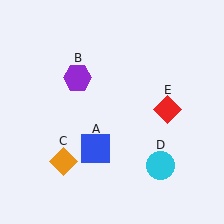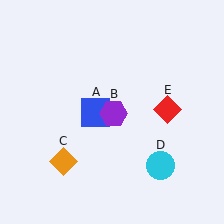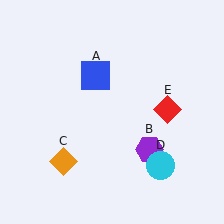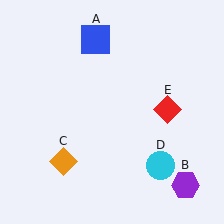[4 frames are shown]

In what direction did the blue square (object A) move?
The blue square (object A) moved up.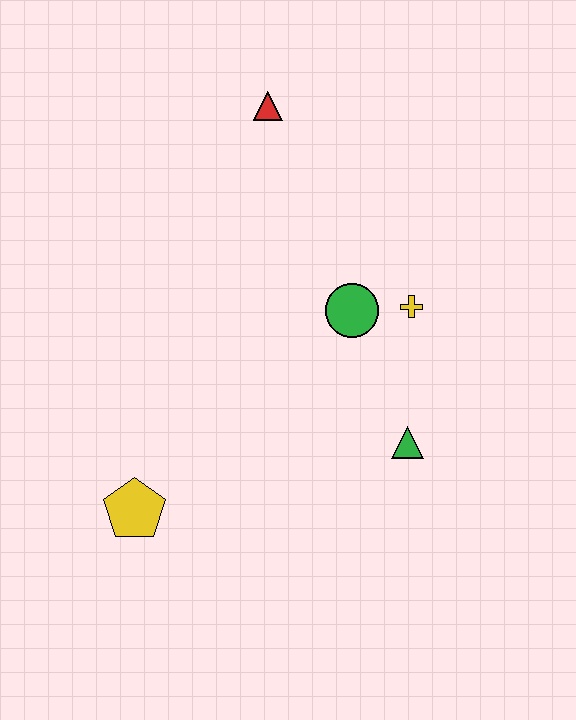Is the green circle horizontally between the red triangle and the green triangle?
Yes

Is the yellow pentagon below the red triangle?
Yes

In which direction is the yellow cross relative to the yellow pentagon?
The yellow cross is to the right of the yellow pentagon.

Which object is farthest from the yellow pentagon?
The red triangle is farthest from the yellow pentagon.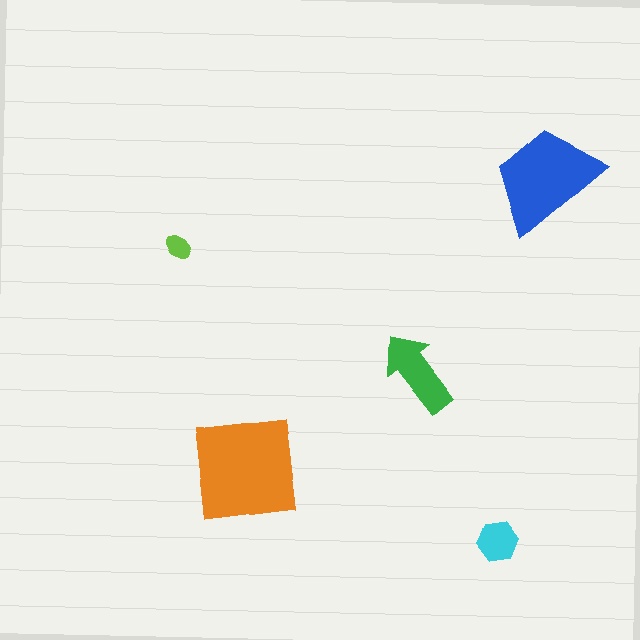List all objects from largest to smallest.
The orange square, the blue trapezoid, the green arrow, the cyan hexagon, the lime ellipse.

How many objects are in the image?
There are 5 objects in the image.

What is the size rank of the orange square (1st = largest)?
1st.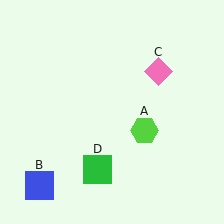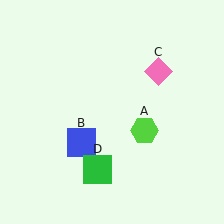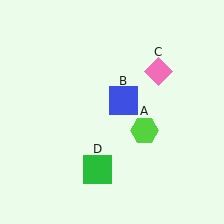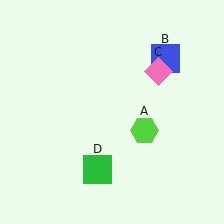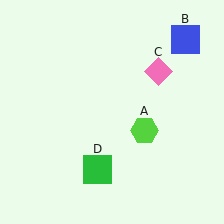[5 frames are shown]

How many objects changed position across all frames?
1 object changed position: blue square (object B).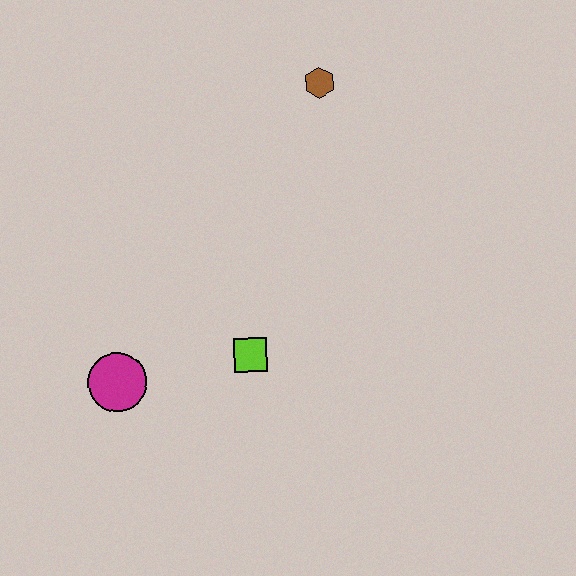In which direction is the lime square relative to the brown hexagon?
The lime square is below the brown hexagon.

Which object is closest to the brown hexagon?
The lime square is closest to the brown hexagon.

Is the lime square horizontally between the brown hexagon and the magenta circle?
Yes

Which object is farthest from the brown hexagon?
The magenta circle is farthest from the brown hexagon.